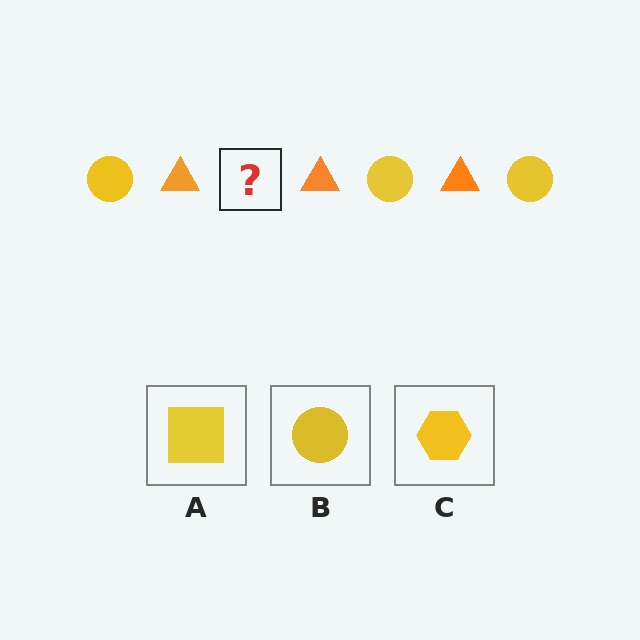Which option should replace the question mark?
Option B.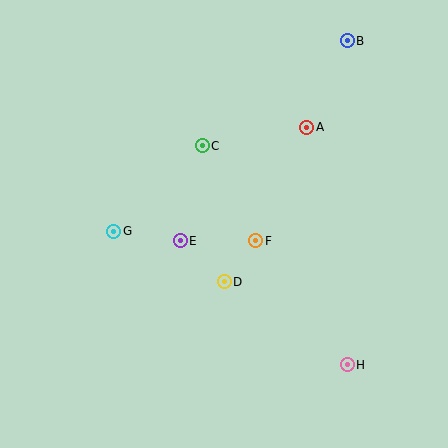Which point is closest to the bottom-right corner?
Point H is closest to the bottom-right corner.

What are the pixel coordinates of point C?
Point C is at (202, 146).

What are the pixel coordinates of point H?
Point H is at (347, 365).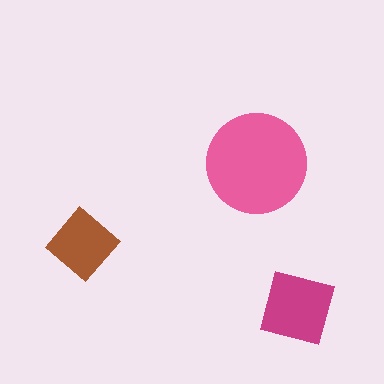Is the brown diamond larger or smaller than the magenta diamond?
Smaller.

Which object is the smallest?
The brown diamond.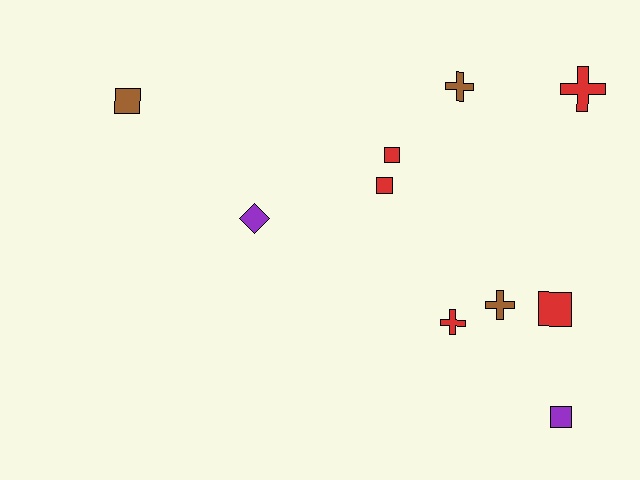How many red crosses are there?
There are 2 red crosses.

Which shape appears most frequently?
Square, with 5 objects.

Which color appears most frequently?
Red, with 5 objects.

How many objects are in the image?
There are 10 objects.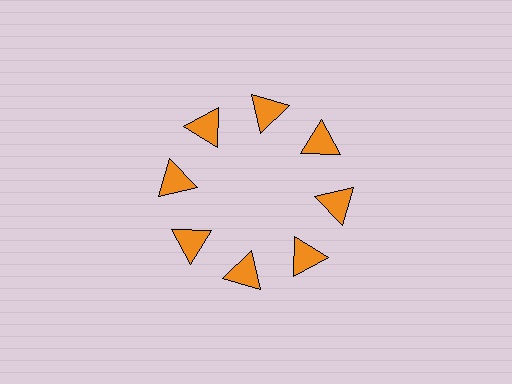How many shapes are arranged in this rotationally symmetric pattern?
There are 8 shapes, arranged in 8 groups of 1.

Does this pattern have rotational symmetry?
Yes, this pattern has 8-fold rotational symmetry. It looks the same after rotating 45 degrees around the center.